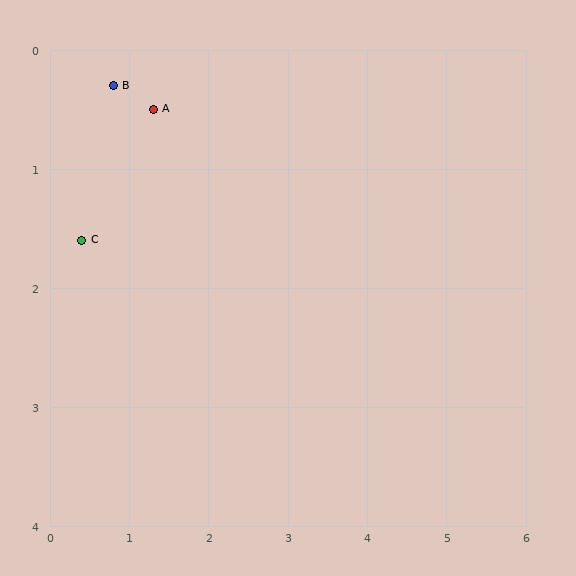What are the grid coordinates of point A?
Point A is at approximately (1.3, 0.5).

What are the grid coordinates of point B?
Point B is at approximately (0.8, 0.3).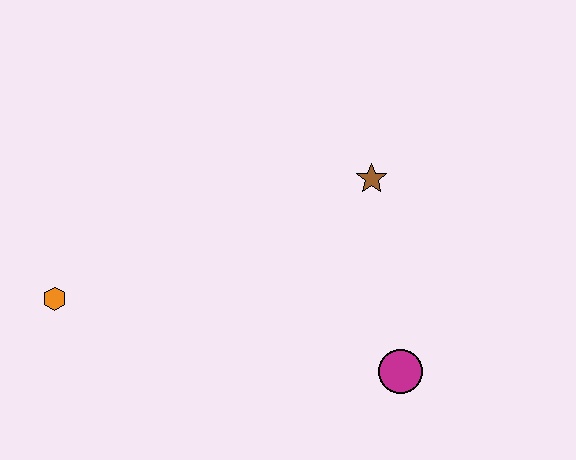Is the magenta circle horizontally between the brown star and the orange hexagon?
No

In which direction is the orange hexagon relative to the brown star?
The orange hexagon is to the left of the brown star.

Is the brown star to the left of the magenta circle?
Yes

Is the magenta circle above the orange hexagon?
No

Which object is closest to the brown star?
The magenta circle is closest to the brown star.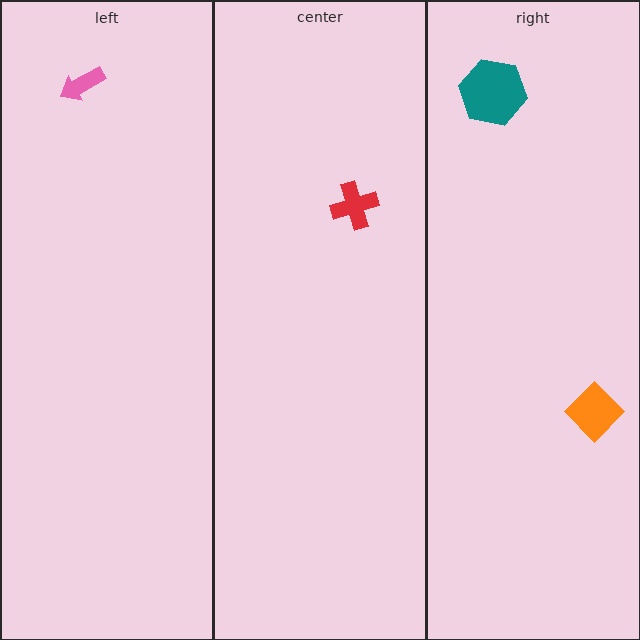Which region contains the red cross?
The center region.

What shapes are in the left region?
The pink arrow.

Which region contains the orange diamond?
The right region.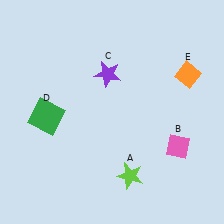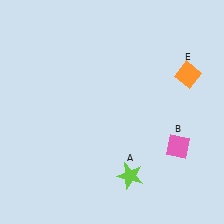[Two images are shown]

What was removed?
The green square (D), the purple star (C) were removed in Image 2.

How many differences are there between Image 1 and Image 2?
There are 2 differences between the two images.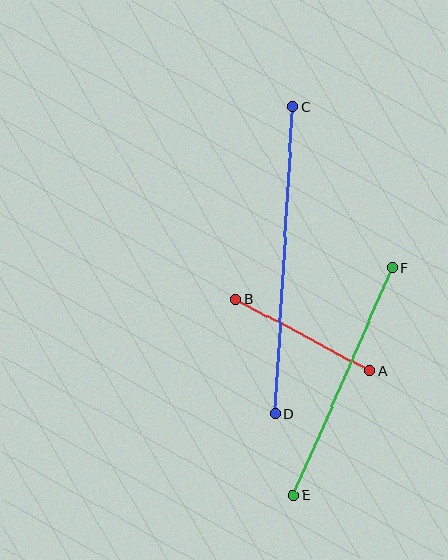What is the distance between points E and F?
The distance is approximately 248 pixels.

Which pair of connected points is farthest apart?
Points C and D are farthest apart.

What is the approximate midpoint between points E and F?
The midpoint is at approximately (343, 382) pixels.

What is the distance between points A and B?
The distance is approximately 152 pixels.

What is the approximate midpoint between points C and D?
The midpoint is at approximately (284, 261) pixels.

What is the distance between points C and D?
The distance is approximately 308 pixels.